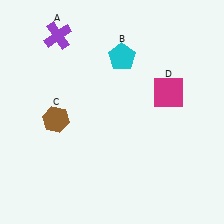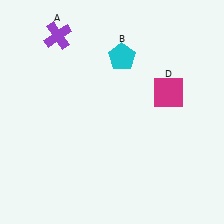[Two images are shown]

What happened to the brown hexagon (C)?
The brown hexagon (C) was removed in Image 2. It was in the bottom-left area of Image 1.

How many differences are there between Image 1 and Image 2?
There is 1 difference between the two images.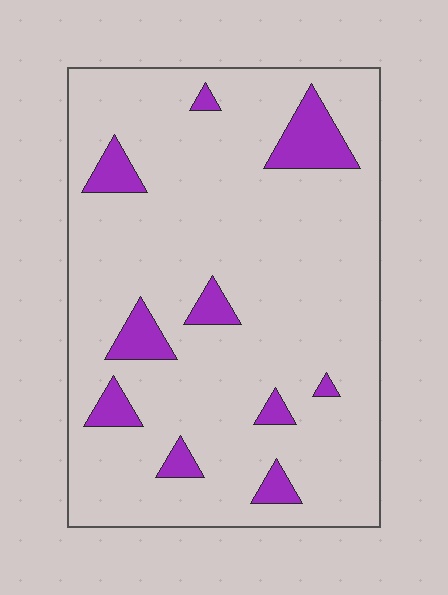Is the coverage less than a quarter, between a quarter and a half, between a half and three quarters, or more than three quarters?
Less than a quarter.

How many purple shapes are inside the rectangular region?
10.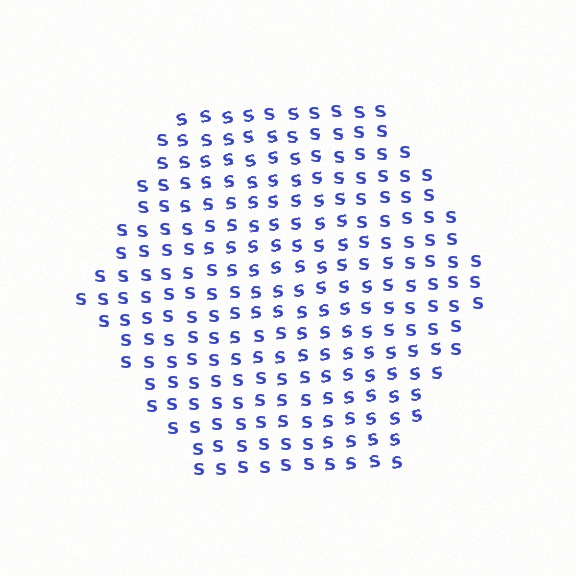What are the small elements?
The small elements are letter S's.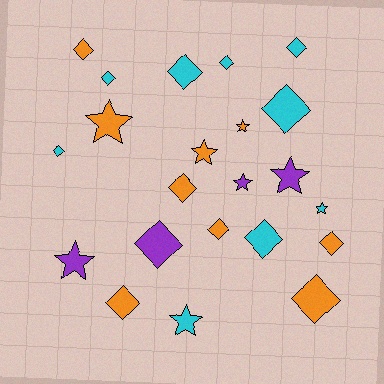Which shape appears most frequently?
Diamond, with 14 objects.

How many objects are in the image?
There are 22 objects.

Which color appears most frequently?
Cyan, with 9 objects.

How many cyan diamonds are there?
There are 7 cyan diamonds.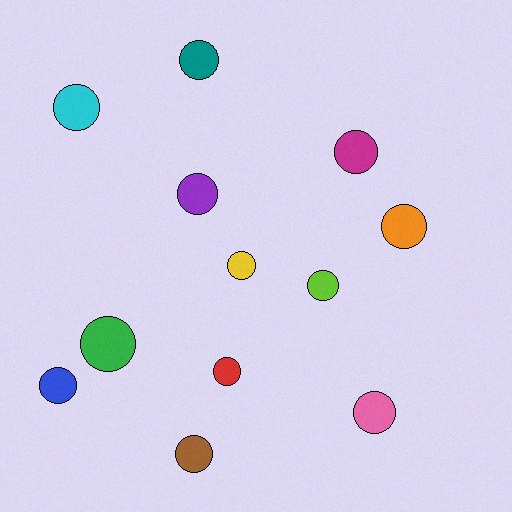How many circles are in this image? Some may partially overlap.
There are 12 circles.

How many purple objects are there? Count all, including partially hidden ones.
There is 1 purple object.